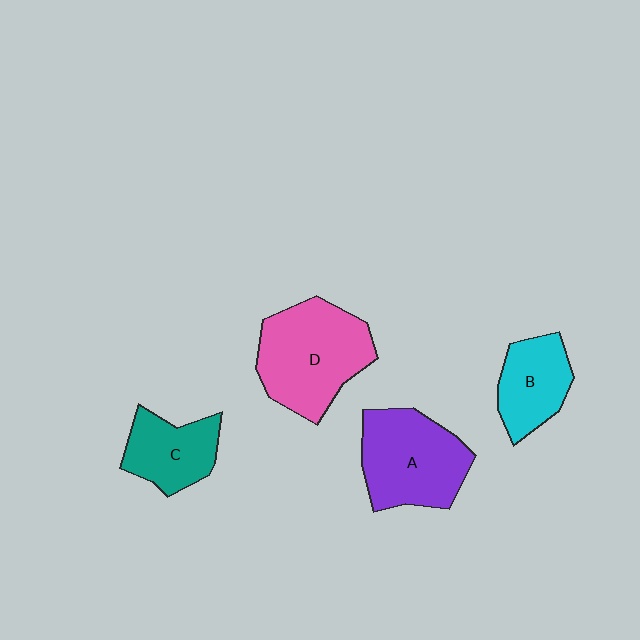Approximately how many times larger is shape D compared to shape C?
Approximately 1.7 times.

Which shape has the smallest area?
Shape C (teal).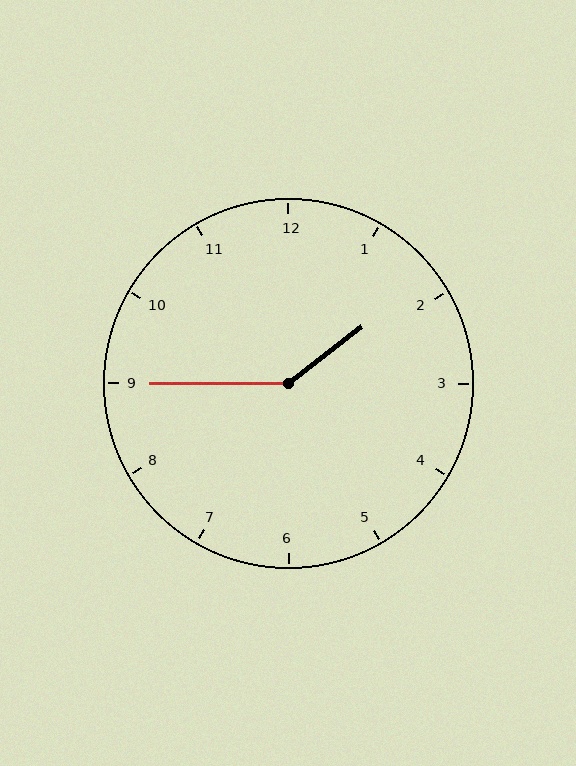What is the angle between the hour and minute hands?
Approximately 142 degrees.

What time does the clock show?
1:45.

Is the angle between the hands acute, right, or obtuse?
It is obtuse.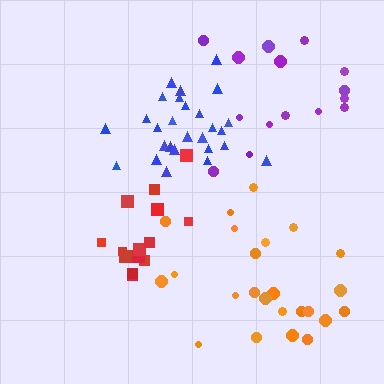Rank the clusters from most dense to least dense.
red, blue, orange, purple.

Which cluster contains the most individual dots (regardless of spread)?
Blue (27).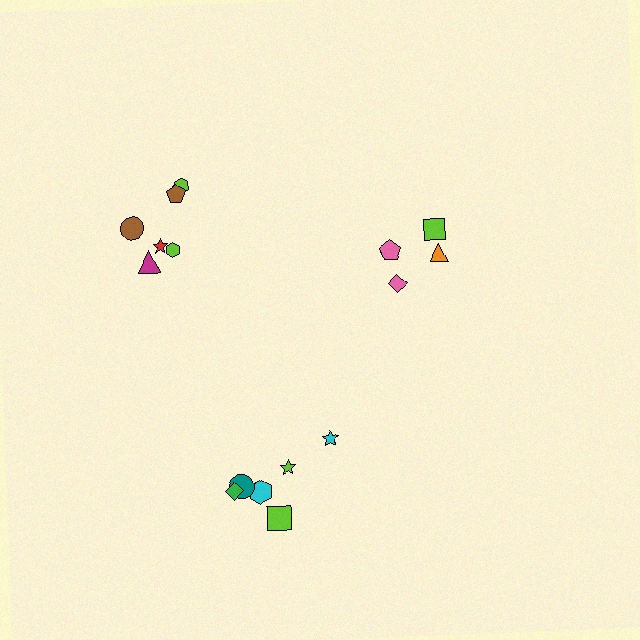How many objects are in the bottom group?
There are 6 objects.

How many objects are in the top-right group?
There are 4 objects.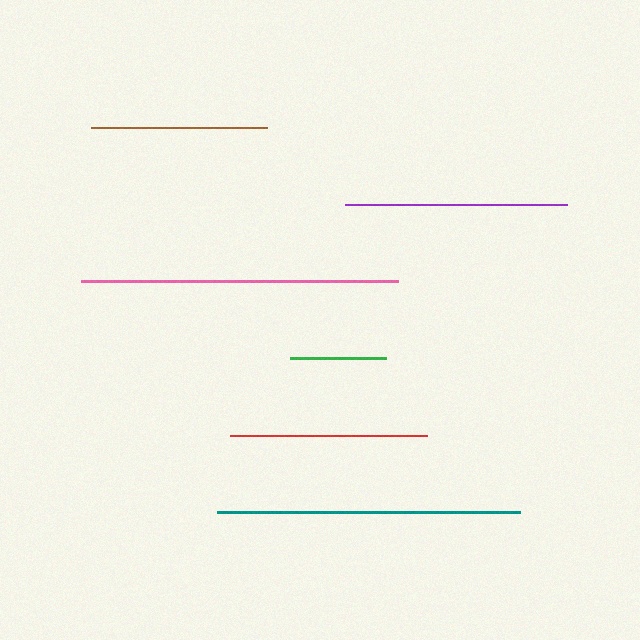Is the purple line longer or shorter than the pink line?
The pink line is longer than the purple line.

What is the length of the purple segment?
The purple segment is approximately 221 pixels long.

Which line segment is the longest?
The pink line is the longest at approximately 317 pixels.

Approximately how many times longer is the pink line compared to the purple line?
The pink line is approximately 1.4 times the length of the purple line.